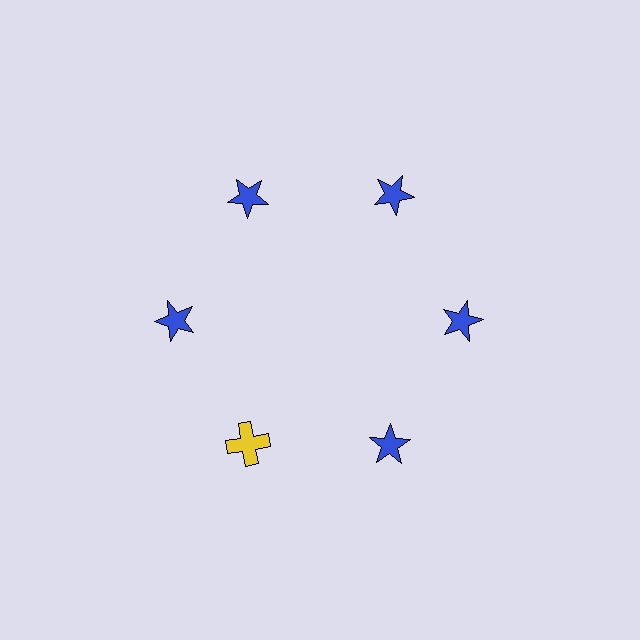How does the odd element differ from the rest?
It differs in both color (yellow instead of blue) and shape (cross instead of star).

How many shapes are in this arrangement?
There are 6 shapes arranged in a ring pattern.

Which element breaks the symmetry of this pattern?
The yellow cross at roughly the 7 o'clock position breaks the symmetry. All other shapes are blue stars.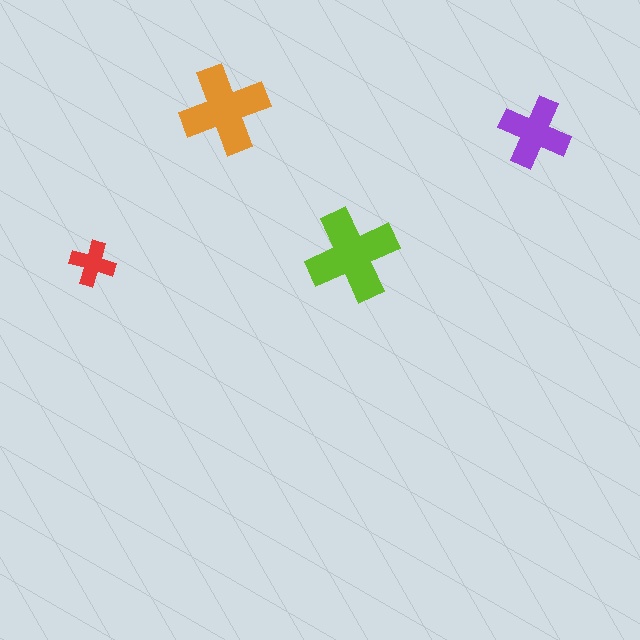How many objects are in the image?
There are 4 objects in the image.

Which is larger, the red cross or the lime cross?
The lime one.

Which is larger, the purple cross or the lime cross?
The lime one.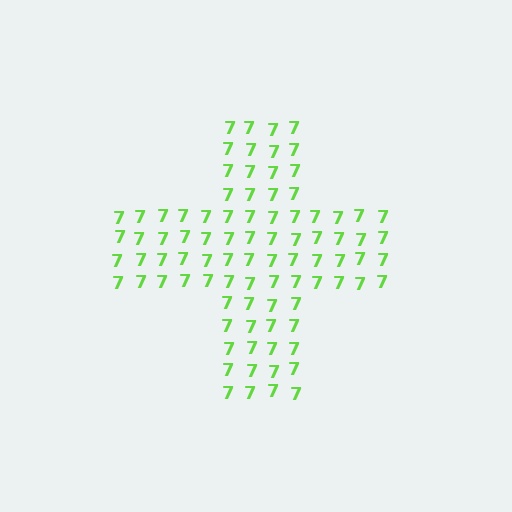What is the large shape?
The large shape is a cross.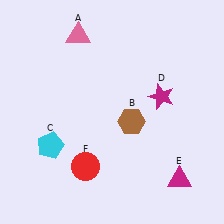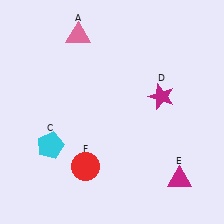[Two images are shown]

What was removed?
The brown hexagon (B) was removed in Image 2.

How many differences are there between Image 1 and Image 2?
There is 1 difference between the two images.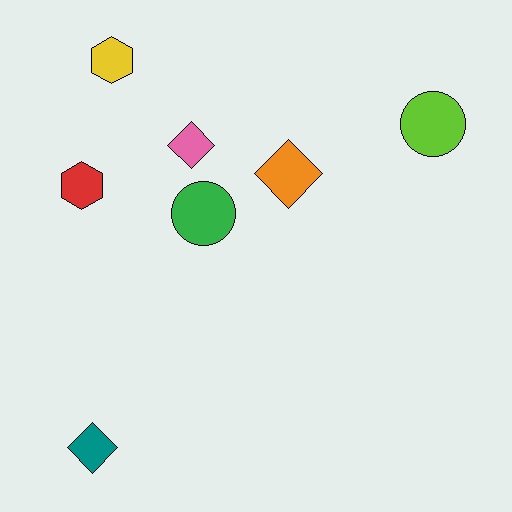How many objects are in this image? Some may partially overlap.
There are 7 objects.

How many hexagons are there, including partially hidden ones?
There are 2 hexagons.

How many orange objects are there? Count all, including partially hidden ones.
There is 1 orange object.